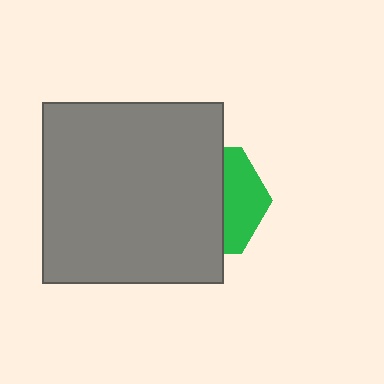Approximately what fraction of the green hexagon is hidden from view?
Roughly 63% of the green hexagon is hidden behind the gray square.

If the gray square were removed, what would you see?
You would see the complete green hexagon.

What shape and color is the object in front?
The object in front is a gray square.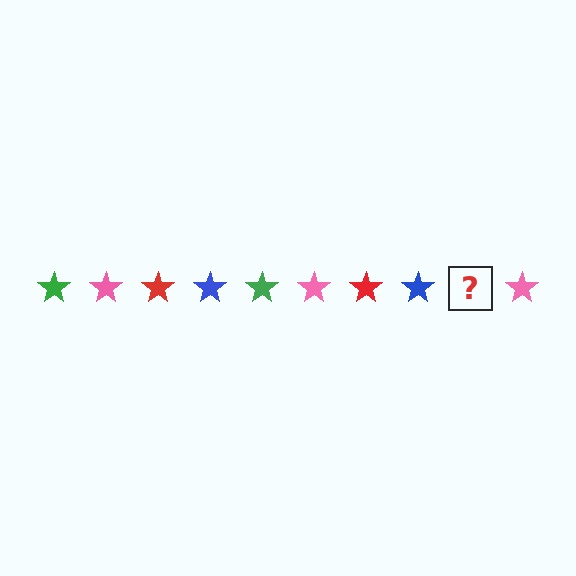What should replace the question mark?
The question mark should be replaced with a green star.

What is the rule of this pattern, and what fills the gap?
The rule is that the pattern cycles through green, pink, red, blue stars. The gap should be filled with a green star.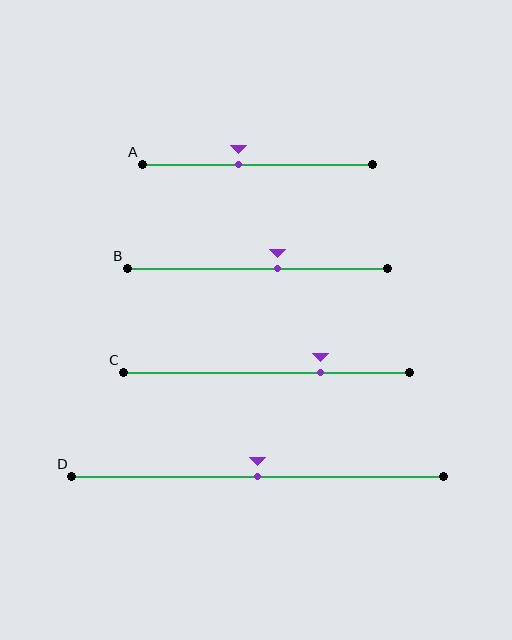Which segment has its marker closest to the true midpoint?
Segment D has its marker closest to the true midpoint.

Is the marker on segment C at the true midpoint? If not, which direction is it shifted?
No, the marker on segment C is shifted to the right by about 19% of the segment length.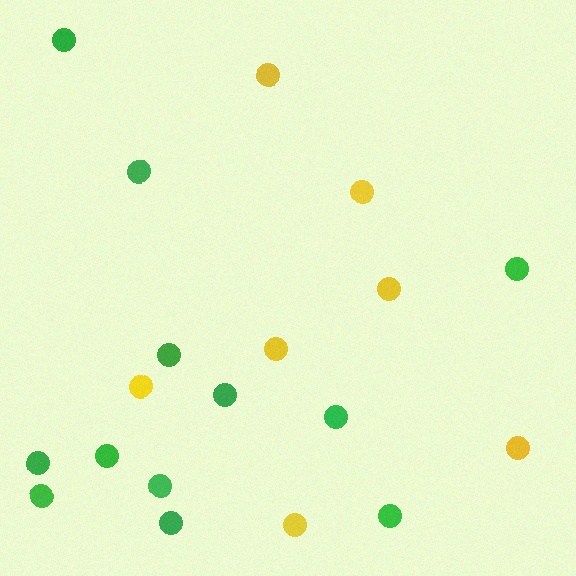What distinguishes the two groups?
There are 2 groups: one group of yellow circles (7) and one group of green circles (12).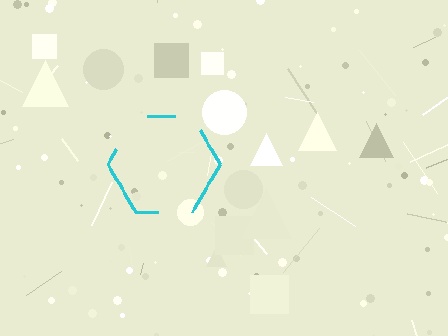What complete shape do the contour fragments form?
The contour fragments form a hexagon.